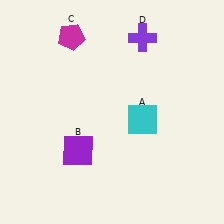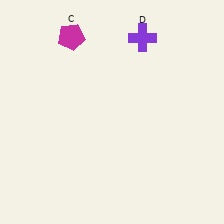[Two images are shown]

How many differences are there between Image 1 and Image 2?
There are 2 differences between the two images.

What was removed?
The cyan square (A), the purple square (B) were removed in Image 2.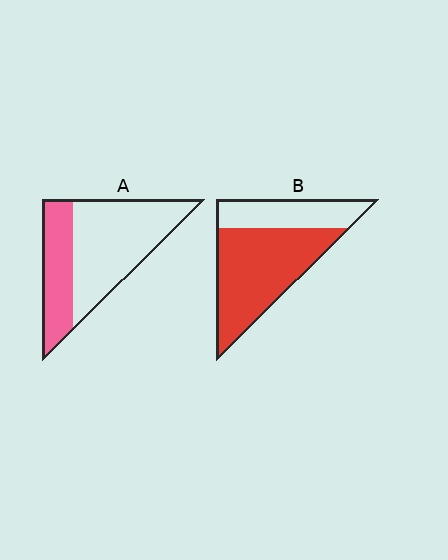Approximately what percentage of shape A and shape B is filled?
A is approximately 35% and B is approximately 65%.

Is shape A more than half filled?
No.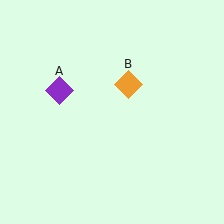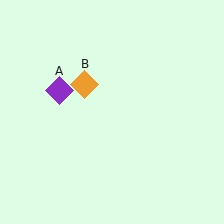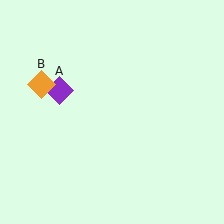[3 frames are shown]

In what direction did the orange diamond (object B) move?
The orange diamond (object B) moved left.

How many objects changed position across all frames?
1 object changed position: orange diamond (object B).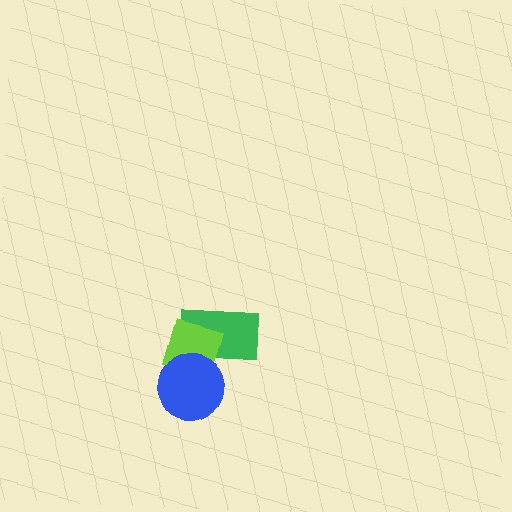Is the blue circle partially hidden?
No, no other shape covers it.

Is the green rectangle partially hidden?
Yes, it is partially covered by another shape.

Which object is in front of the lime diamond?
The blue circle is in front of the lime diamond.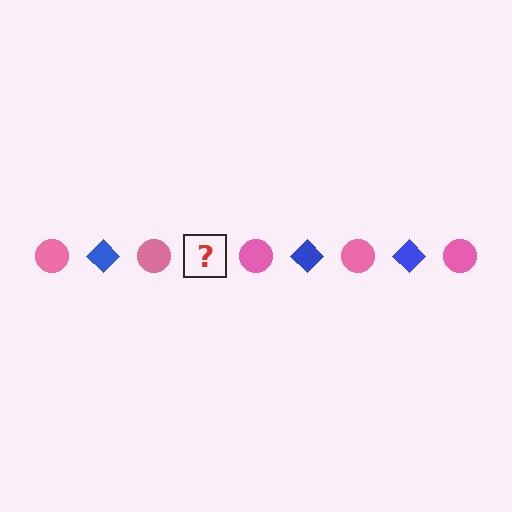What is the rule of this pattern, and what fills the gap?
The rule is that the pattern alternates between pink circle and blue diamond. The gap should be filled with a blue diamond.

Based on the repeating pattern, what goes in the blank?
The blank should be a blue diamond.